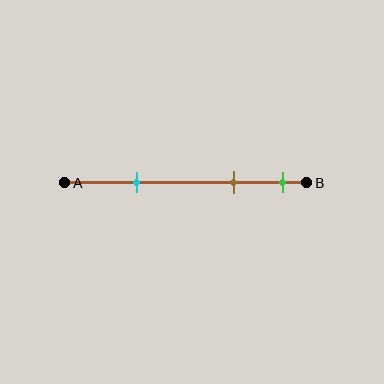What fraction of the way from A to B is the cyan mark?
The cyan mark is approximately 30% (0.3) of the way from A to B.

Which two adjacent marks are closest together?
The brown and green marks are the closest adjacent pair.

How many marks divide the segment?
There are 3 marks dividing the segment.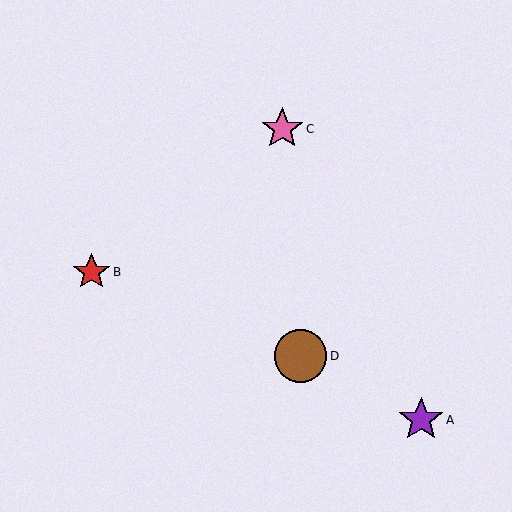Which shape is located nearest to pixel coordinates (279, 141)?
The pink star (labeled C) at (282, 129) is nearest to that location.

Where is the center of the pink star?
The center of the pink star is at (282, 129).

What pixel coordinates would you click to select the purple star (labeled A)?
Click at (421, 420) to select the purple star A.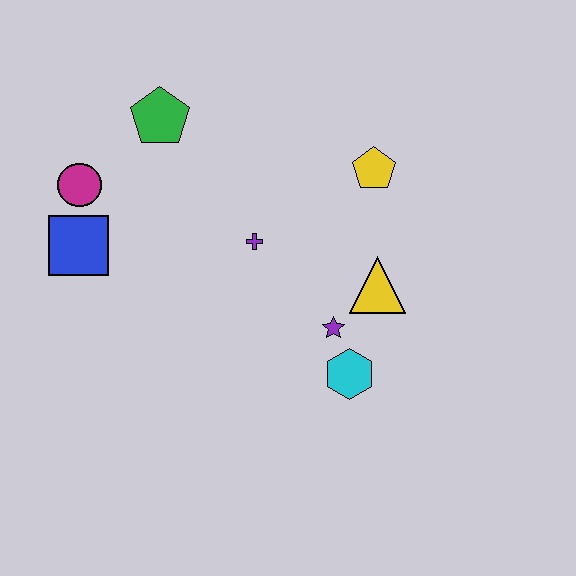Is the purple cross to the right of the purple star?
No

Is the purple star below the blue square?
Yes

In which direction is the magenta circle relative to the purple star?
The magenta circle is to the left of the purple star.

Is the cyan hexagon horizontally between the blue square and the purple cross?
No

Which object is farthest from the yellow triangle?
The magenta circle is farthest from the yellow triangle.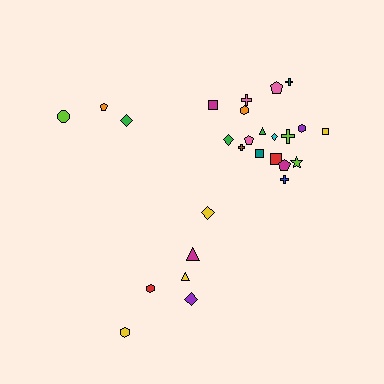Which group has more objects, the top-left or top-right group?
The top-right group.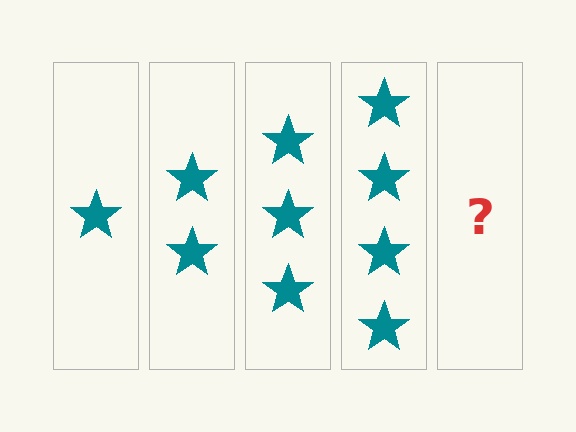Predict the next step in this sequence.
The next step is 5 stars.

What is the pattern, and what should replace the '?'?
The pattern is that each step adds one more star. The '?' should be 5 stars.